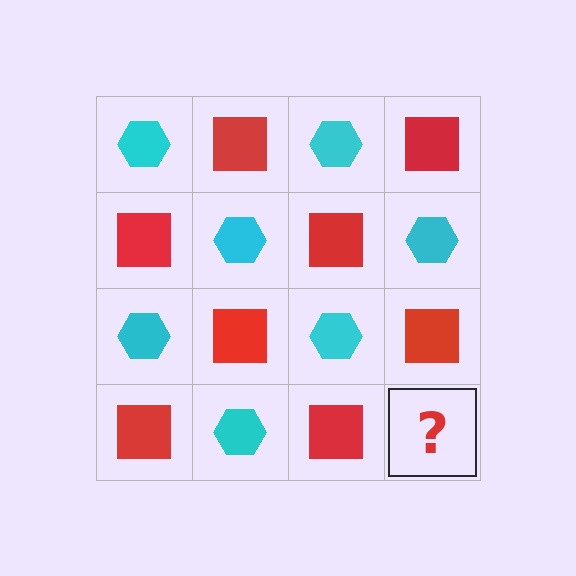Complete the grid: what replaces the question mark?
The question mark should be replaced with a cyan hexagon.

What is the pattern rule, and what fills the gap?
The rule is that it alternates cyan hexagon and red square in a checkerboard pattern. The gap should be filled with a cyan hexagon.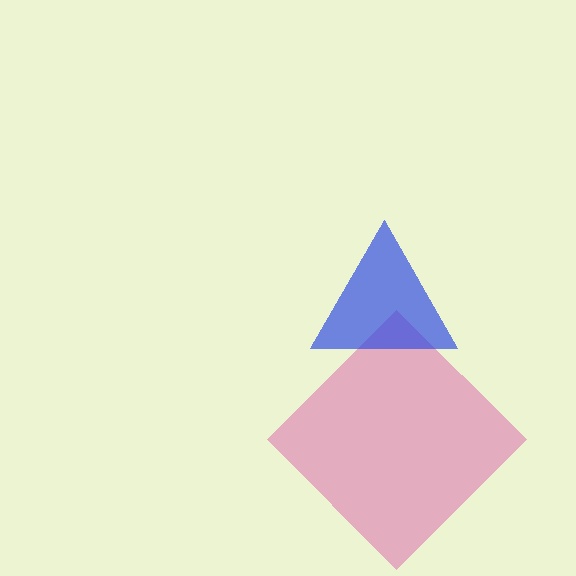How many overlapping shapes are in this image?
There are 2 overlapping shapes in the image.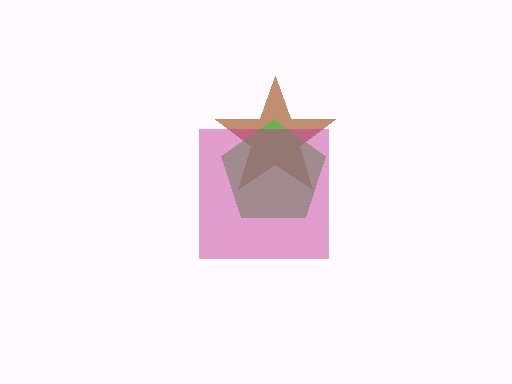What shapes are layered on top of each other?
The layered shapes are: a brown star, a green pentagon, a magenta square.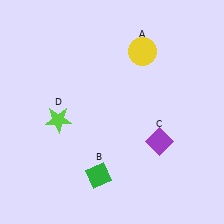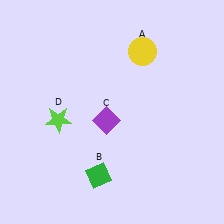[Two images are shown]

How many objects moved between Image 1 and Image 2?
1 object moved between the two images.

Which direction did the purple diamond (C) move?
The purple diamond (C) moved left.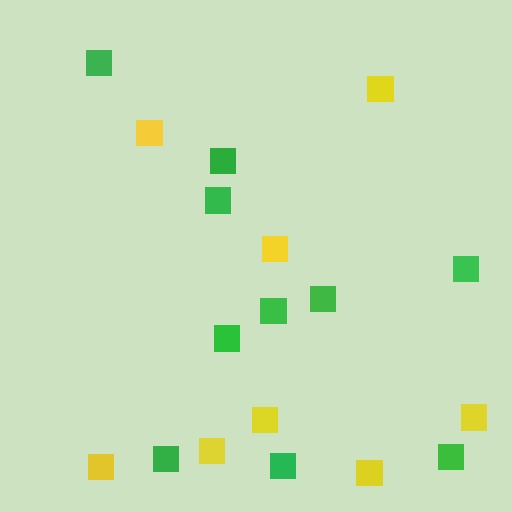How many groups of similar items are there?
There are 2 groups: one group of yellow squares (8) and one group of green squares (10).